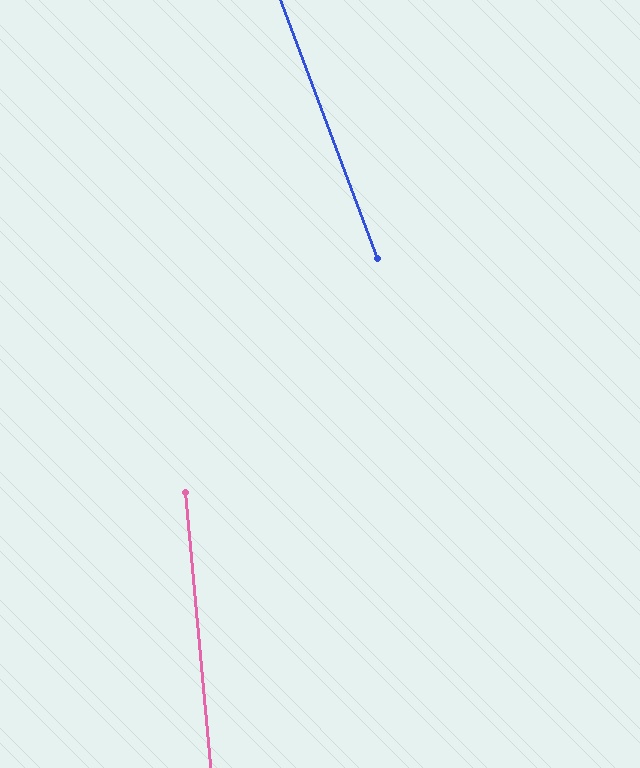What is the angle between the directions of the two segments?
Approximately 15 degrees.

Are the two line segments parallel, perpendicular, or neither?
Neither parallel nor perpendicular — they differ by about 15°.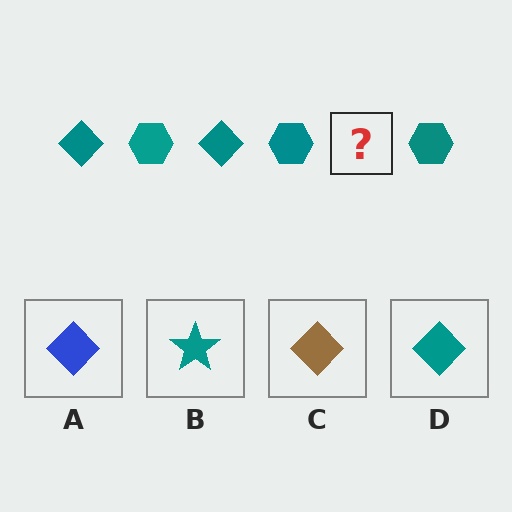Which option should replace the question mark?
Option D.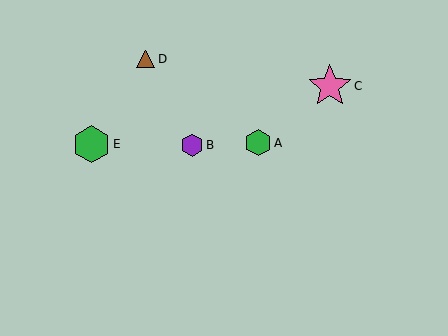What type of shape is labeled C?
Shape C is a pink star.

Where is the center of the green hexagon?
The center of the green hexagon is at (258, 143).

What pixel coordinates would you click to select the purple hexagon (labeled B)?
Click at (192, 145) to select the purple hexagon B.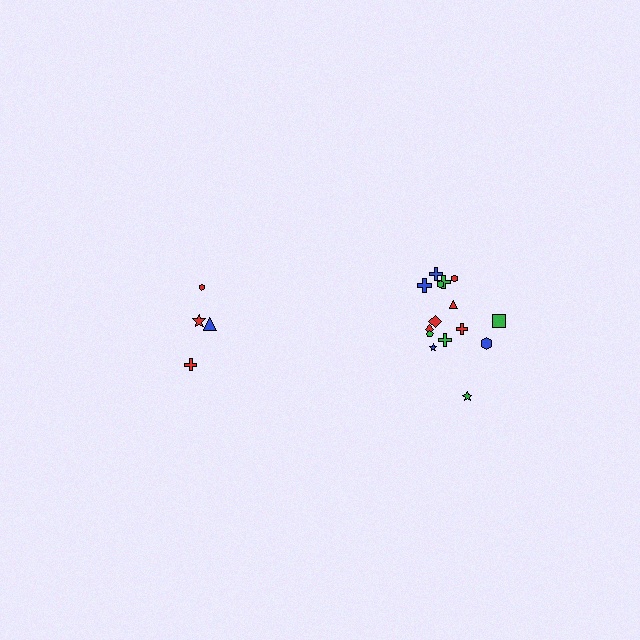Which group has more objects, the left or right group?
The right group.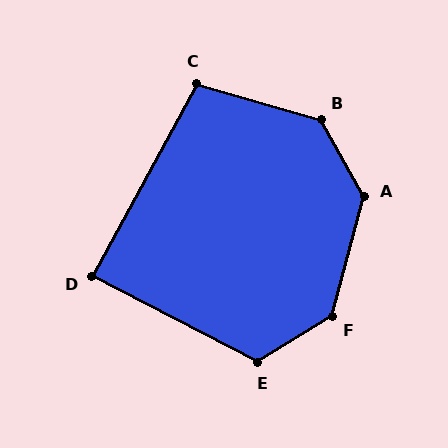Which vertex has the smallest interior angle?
D, at approximately 89 degrees.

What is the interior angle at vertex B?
Approximately 135 degrees (obtuse).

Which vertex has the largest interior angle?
A, at approximately 136 degrees.